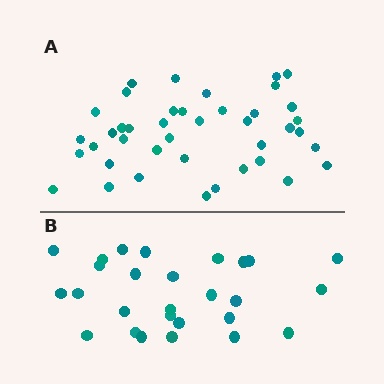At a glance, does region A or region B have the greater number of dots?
Region A (the top region) has more dots.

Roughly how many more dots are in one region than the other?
Region A has approximately 15 more dots than region B.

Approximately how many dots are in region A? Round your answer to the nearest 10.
About 40 dots. (The exact count is 41, which rounds to 40.)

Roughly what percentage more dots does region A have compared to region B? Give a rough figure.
About 50% more.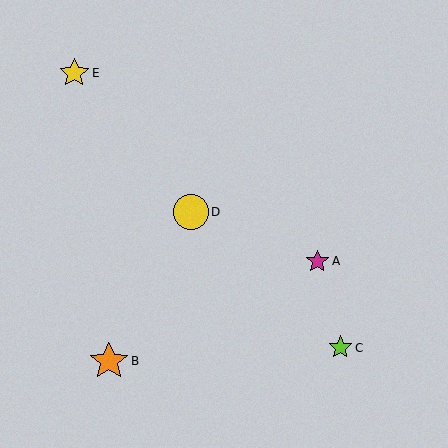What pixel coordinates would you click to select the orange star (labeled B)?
Click at (109, 361) to select the orange star B.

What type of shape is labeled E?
Shape E is a yellow star.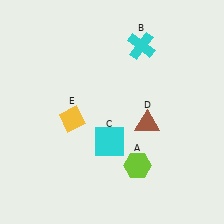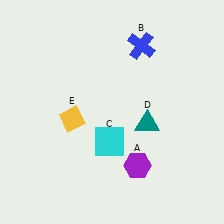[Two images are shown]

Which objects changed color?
A changed from lime to purple. B changed from cyan to blue. D changed from brown to teal.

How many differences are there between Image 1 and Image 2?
There are 3 differences between the two images.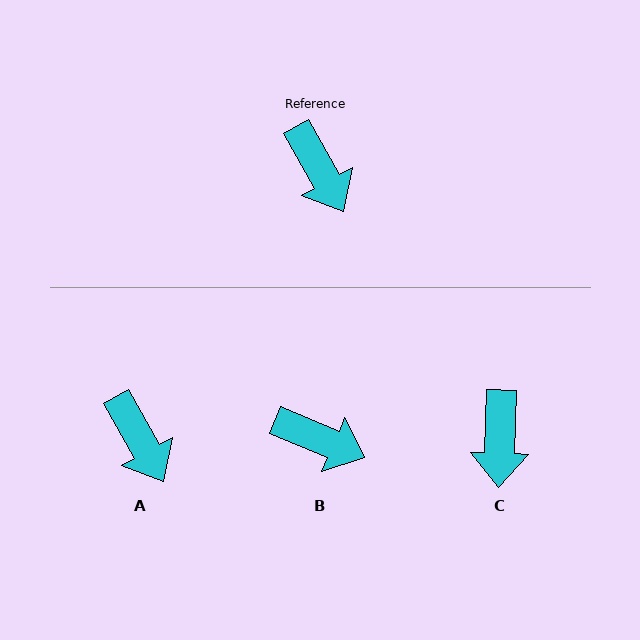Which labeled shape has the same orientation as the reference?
A.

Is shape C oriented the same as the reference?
No, it is off by about 31 degrees.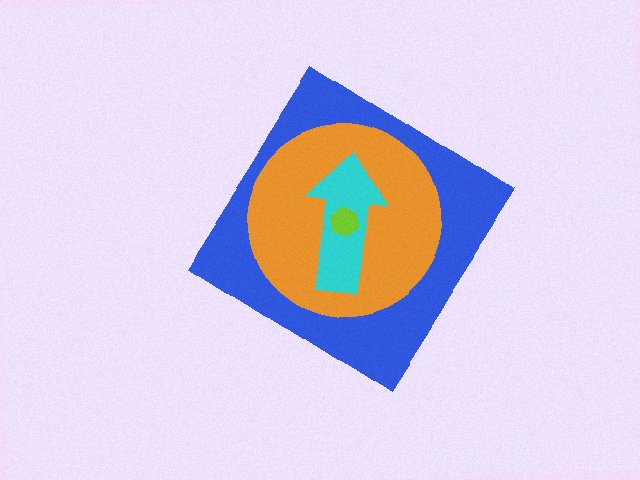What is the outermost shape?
The blue diamond.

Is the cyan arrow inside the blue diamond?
Yes.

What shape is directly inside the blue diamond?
The orange circle.